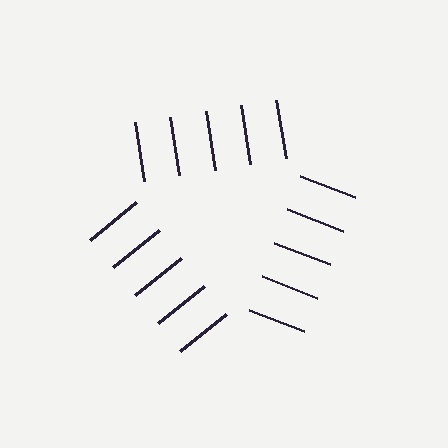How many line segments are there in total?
15 — 5 along each of the 3 edges.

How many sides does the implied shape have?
3 sides — the line-ends trace a triangle.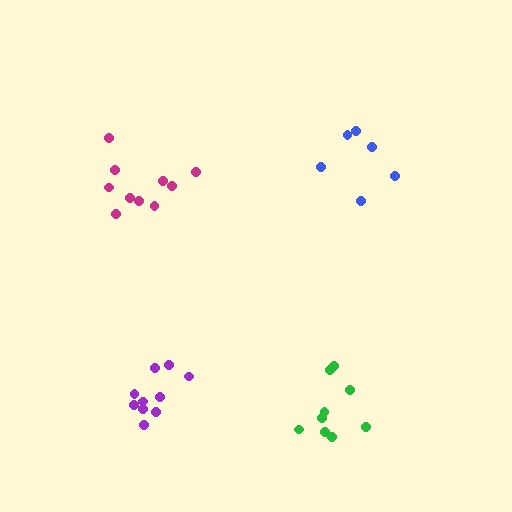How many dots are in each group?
Group 1: 10 dots, Group 2: 10 dots, Group 3: 9 dots, Group 4: 6 dots (35 total).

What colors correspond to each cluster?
The clusters are colored: purple, magenta, green, blue.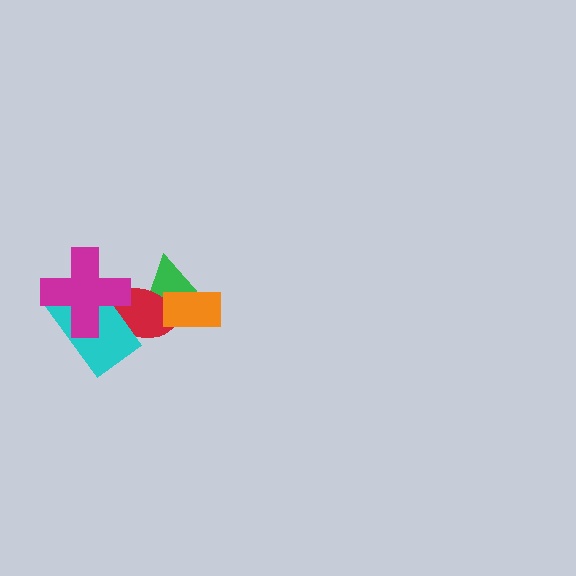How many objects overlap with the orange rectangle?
2 objects overlap with the orange rectangle.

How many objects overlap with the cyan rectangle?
2 objects overlap with the cyan rectangle.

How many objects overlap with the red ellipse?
4 objects overlap with the red ellipse.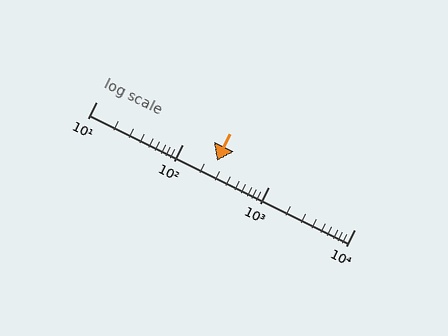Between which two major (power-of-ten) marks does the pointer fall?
The pointer is between 100 and 1000.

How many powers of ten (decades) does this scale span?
The scale spans 3 decades, from 10 to 10000.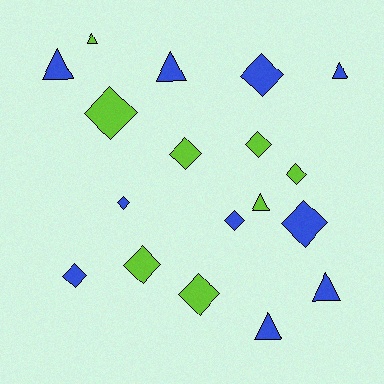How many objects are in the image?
There are 18 objects.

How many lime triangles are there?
There are 2 lime triangles.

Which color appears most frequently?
Blue, with 10 objects.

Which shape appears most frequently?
Diamond, with 11 objects.